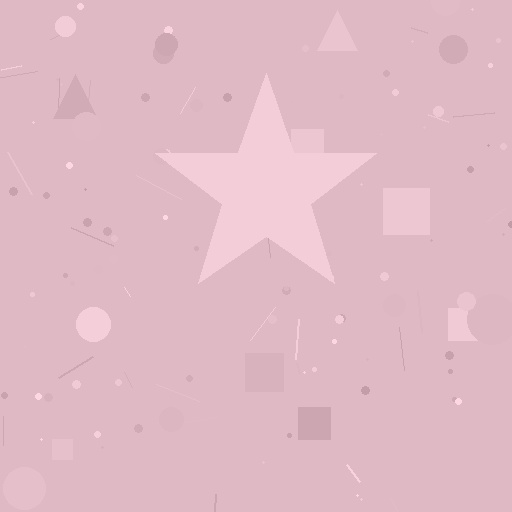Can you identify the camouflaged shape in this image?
The camouflaged shape is a star.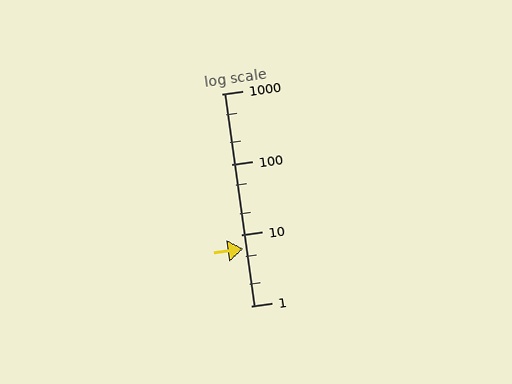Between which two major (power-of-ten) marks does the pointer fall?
The pointer is between 1 and 10.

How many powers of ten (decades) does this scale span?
The scale spans 3 decades, from 1 to 1000.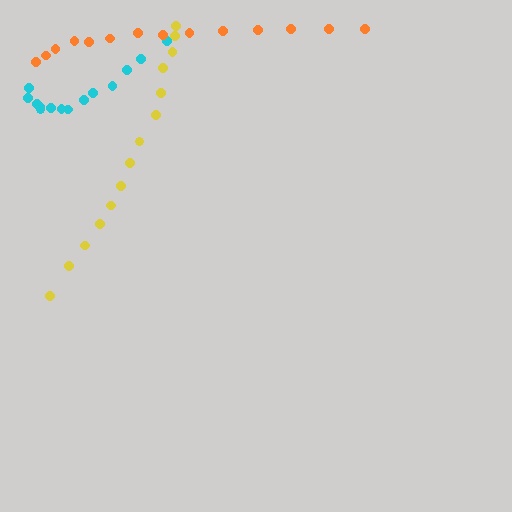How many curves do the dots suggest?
There are 3 distinct paths.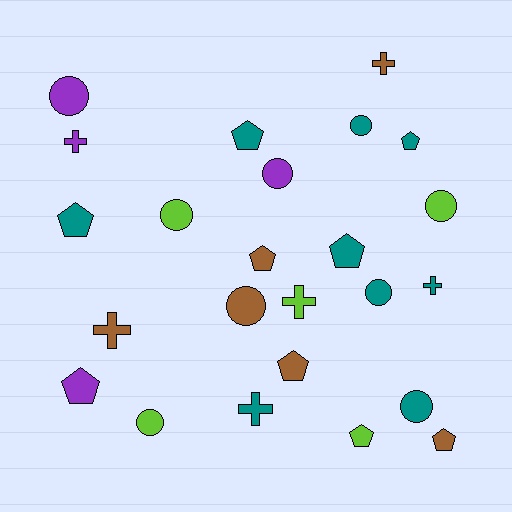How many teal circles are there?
There are 3 teal circles.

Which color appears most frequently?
Teal, with 9 objects.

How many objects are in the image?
There are 24 objects.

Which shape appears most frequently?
Circle, with 9 objects.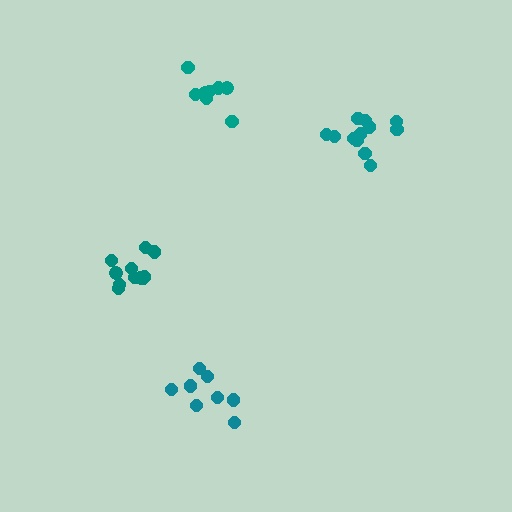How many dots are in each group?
Group 1: 12 dots, Group 2: 8 dots, Group 3: 8 dots, Group 4: 12 dots (40 total).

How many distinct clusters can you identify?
There are 4 distinct clusters.